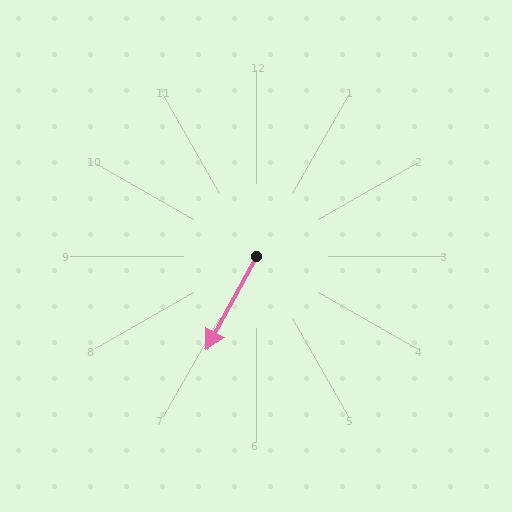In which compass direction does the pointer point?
Southwest.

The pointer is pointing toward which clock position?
Roughly 7 o'clock.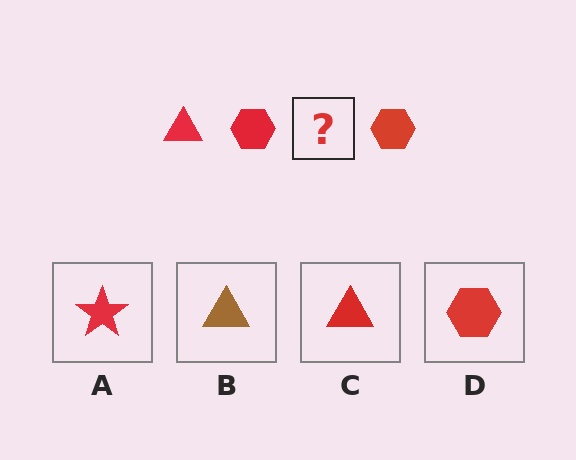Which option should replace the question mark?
Option C.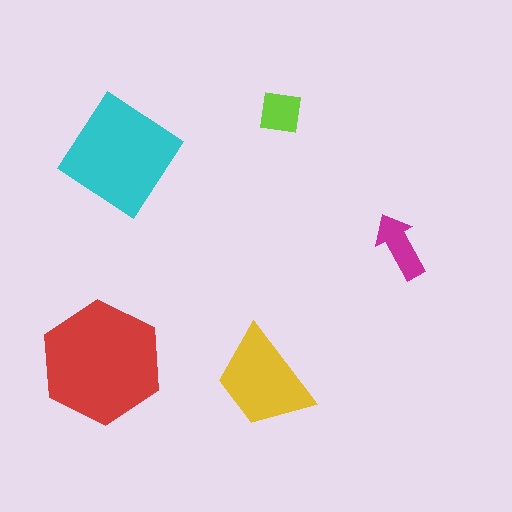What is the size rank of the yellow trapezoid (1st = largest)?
3rd.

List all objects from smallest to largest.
The lime square, the magenta arrow, the yellow trapezoid, the cyan diamond, the red hexagon.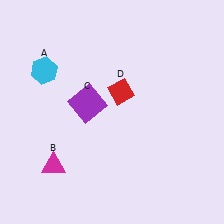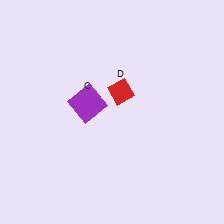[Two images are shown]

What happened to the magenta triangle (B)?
The magenta triangle (B) was removed in Image 2. It was in the bottom-left area of Image 1.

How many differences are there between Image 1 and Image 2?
There are 2 differences between the two images.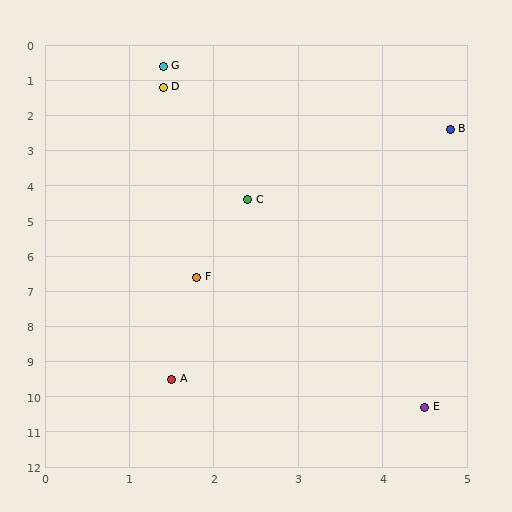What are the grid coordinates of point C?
Point C is at approximately (2.4, 4.4).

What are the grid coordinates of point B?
Point B is at approximately (4.8, 2.4).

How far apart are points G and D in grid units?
Points G and D are about 0.6 grid units apart.